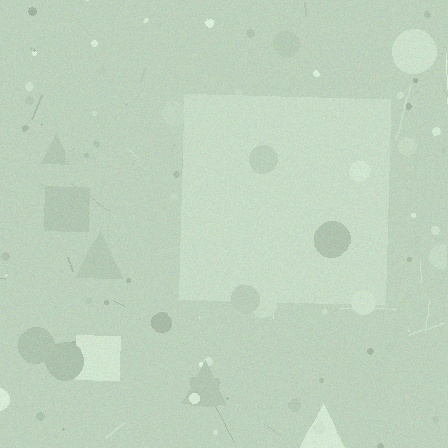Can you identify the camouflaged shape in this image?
The camouflaged shape is a square.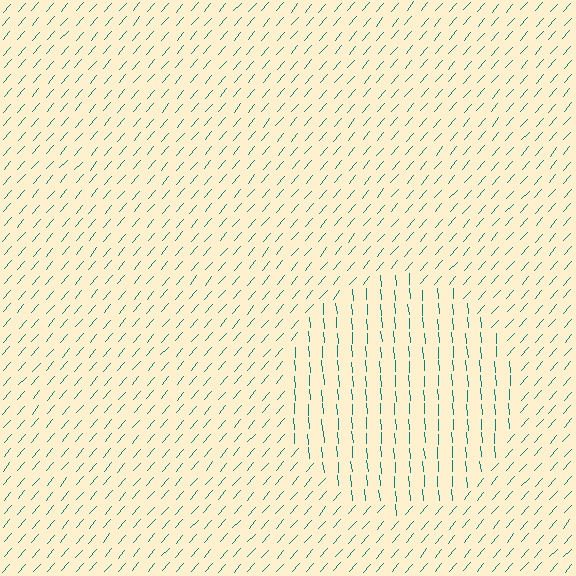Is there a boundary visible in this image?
Yes, there is a texture boundary formed by a change in line orientation.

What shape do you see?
I see a circle.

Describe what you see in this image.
The image is filled with small teal line segments. A circle region in the image has lines oriented differently from the surrounding lines, creating a visible texture boundary.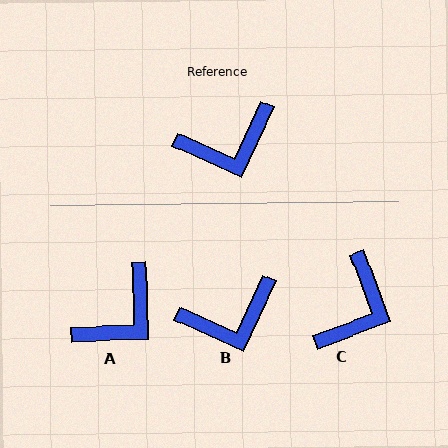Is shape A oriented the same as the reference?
No, it is off by about 26 degrees.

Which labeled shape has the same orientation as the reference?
B.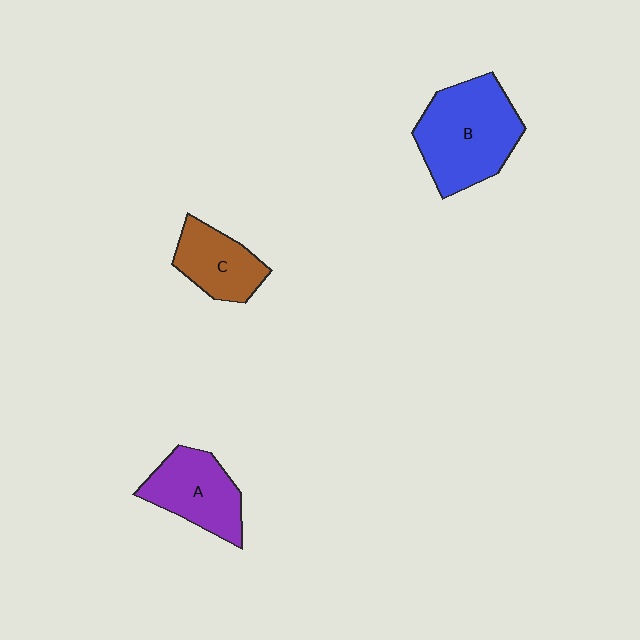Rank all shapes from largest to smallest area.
From largest to smallest: B (blue), A (purple), C (brown).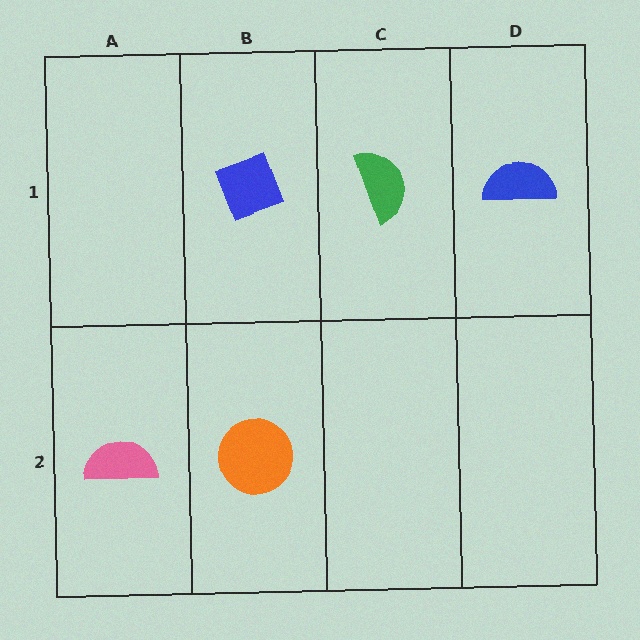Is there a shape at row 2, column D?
No, that cell is empty.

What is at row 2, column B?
An orange circle.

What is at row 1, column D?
A blue semicircle.